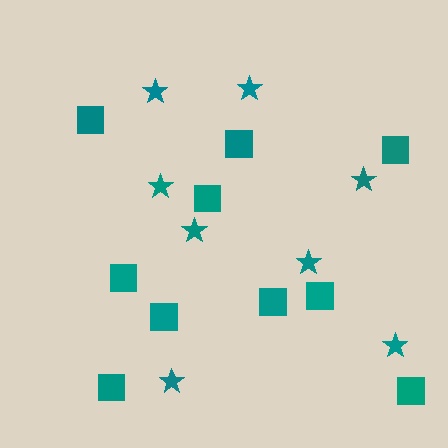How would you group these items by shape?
There are 2 groups: one group of squares (10) and one group of stars (8).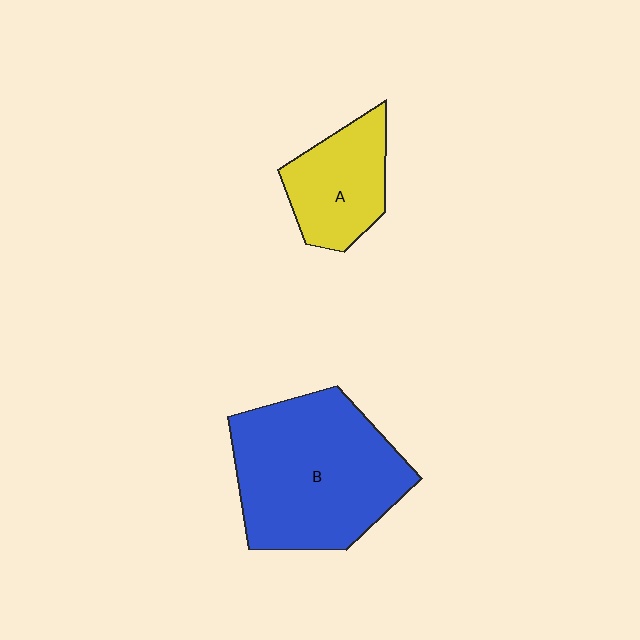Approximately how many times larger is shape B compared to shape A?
Approximately 2.1 times.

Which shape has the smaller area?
Shape A (yellow).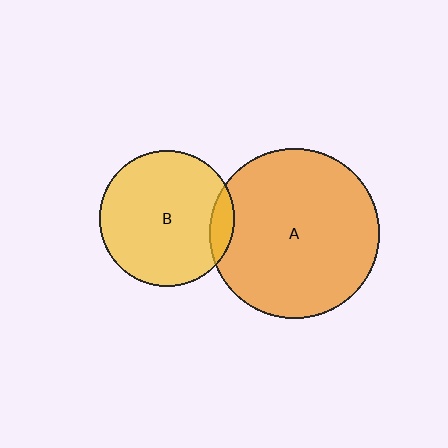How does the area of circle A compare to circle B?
Approximately 1.6 times.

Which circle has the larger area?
Circle A (orange).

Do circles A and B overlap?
Yes.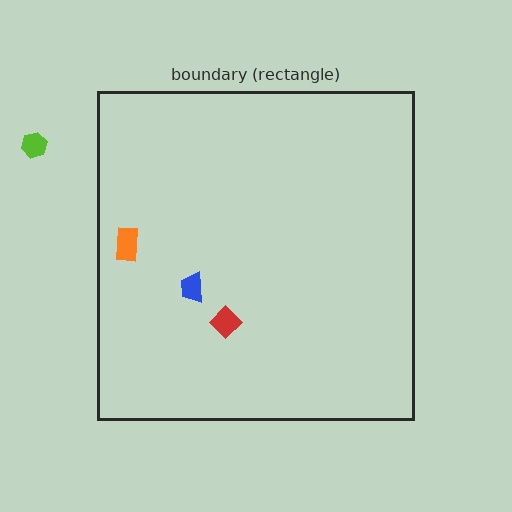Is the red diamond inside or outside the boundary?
Inside.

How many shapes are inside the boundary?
3 inside, 1 outside.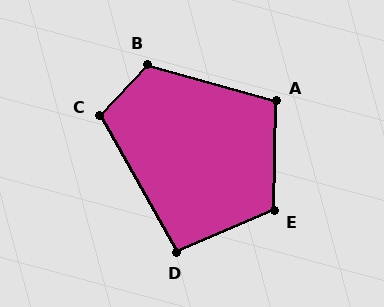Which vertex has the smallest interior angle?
D, at approximately 96 degrees.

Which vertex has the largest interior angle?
B, at approximately 117 degrees.